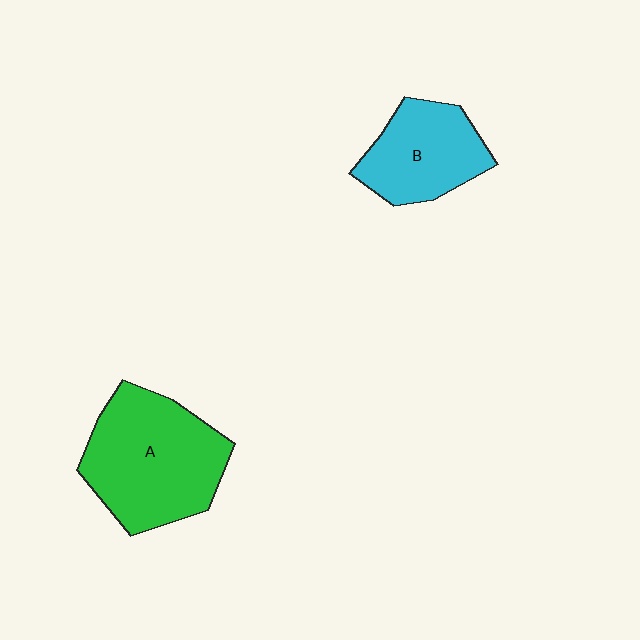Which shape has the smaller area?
Shape B (cyan).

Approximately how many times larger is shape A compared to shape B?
Approximately 1.5 times.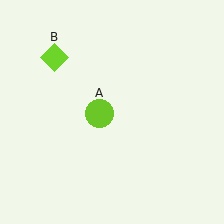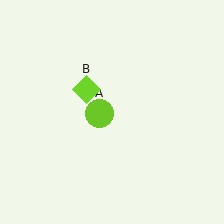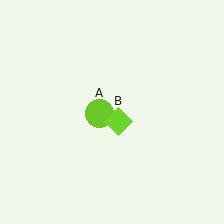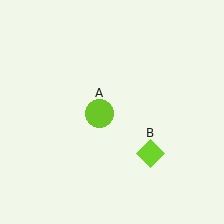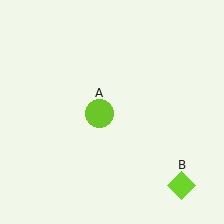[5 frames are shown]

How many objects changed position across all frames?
1 object changed position: lime diamond (object B).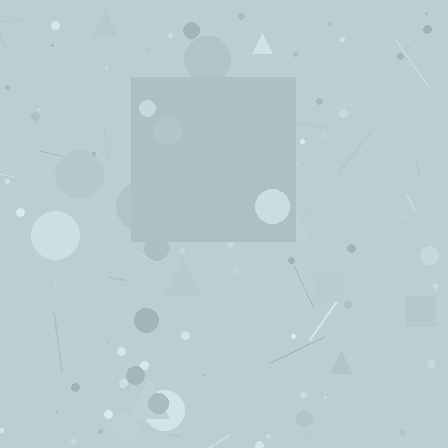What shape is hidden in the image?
A square is hidden in the image.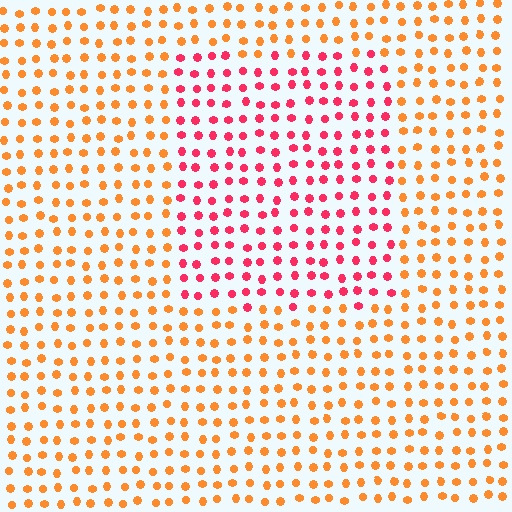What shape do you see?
I see a rectangle.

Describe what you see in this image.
The image is filled with small orange elements in a uniform arrangement. A rectangle-shaped region is visible where the elements are tinted to a slightly different hue, forming a subtle color boundary.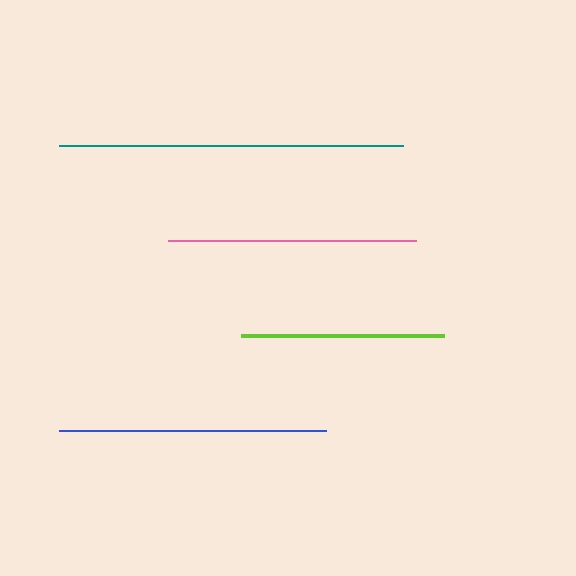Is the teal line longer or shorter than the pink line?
The teal line is longer than the pink line.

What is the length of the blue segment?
The blue segment is approximately 267 pixels long.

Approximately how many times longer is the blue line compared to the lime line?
The blue line is approximately 1.3 times the length of the lime line.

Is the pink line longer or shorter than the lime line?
The pink line is longer than the lime line.